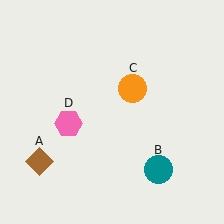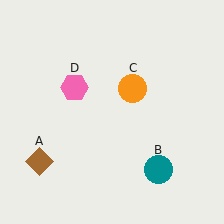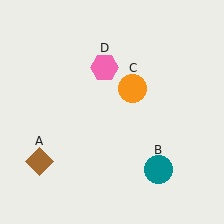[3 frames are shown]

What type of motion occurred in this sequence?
The pink hexagon (object D) rotated clockwise around the center of the scene.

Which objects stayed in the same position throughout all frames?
Brown diamond (object A) and teal circle (object B) and orange circle (object C) remained stationary.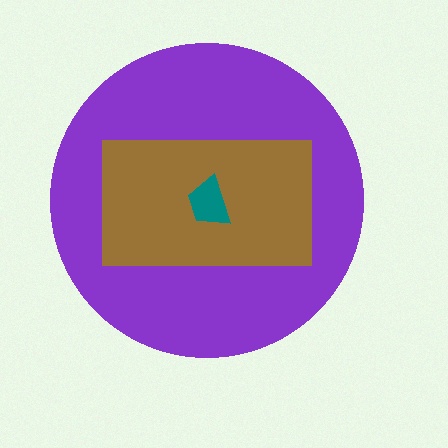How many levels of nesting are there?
3.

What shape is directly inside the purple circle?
The brown rectangle.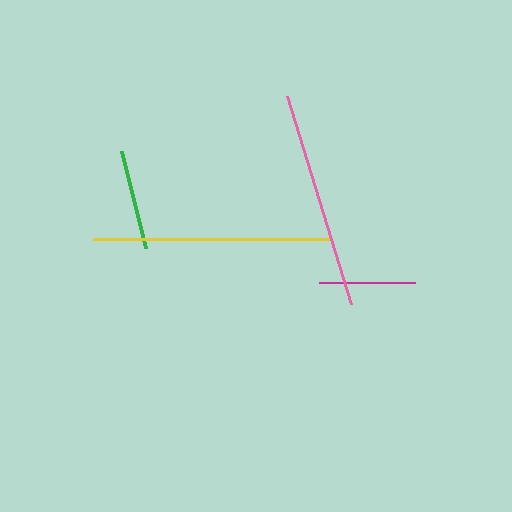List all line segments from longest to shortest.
From longest to shortest: yellow, pink, green, magenta.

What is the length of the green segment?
The green segment is approximately 99 pixels long.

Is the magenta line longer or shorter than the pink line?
The pink line is longer than the magenta line.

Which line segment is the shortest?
The magenta line is the shortest at approximately 96 pixels.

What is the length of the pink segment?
The pink segment is approximately 218 pixels long.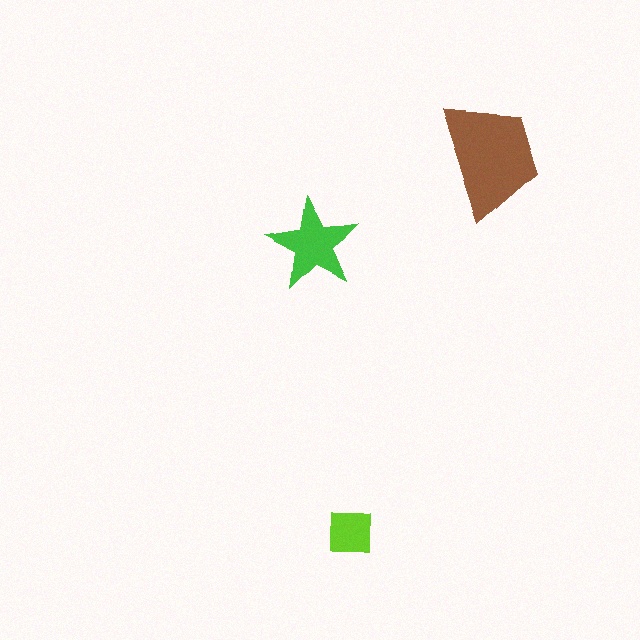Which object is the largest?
The brown trapezoid.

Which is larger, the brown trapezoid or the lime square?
The brown trapezoid.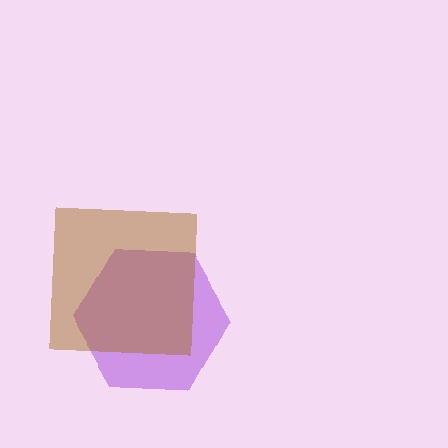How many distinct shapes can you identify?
There are 2 distinct shapes: a purple hexagon, a brown square.